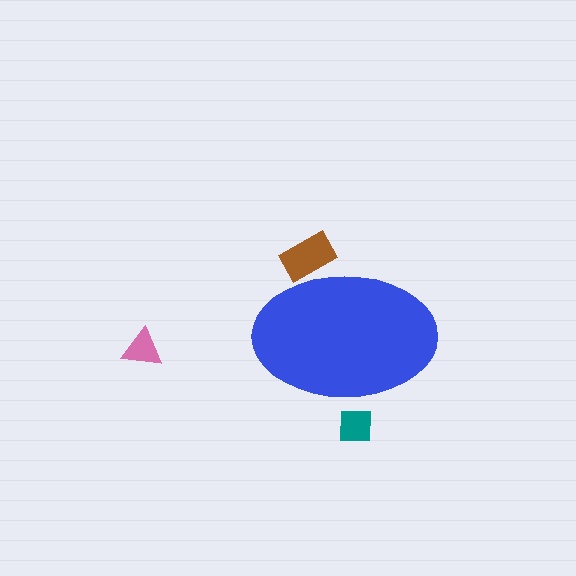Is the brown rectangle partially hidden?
Yes, the brown rectangle is partially hidden behind the blue ellipse.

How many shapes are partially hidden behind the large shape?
2 shapes are partially hidden.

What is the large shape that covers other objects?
A blue ellipse.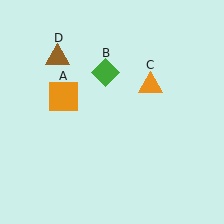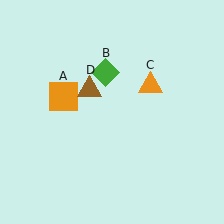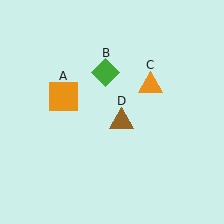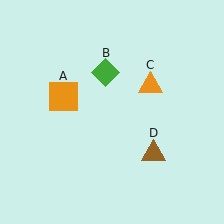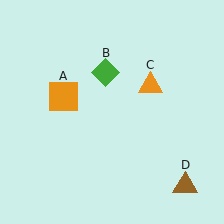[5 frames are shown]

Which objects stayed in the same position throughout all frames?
Orange square (object A) and green diamond (object B) and orange triangle (object C) remained stationary.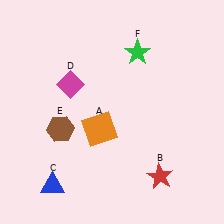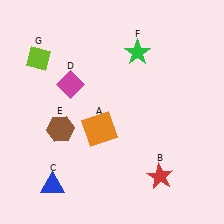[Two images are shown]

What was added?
A lime diamond (G) was added in Image 2.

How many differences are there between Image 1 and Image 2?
There is 1 difference between the two images.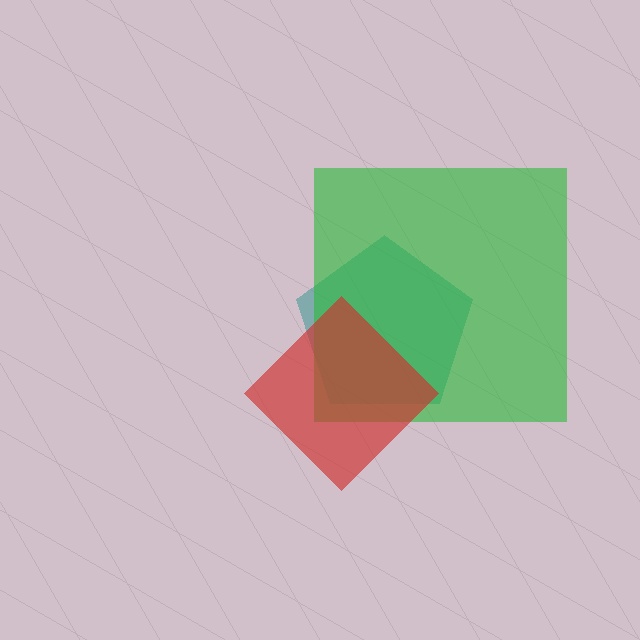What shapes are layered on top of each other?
The layered shapes are: a teal pentagon, a green square, a red diamond.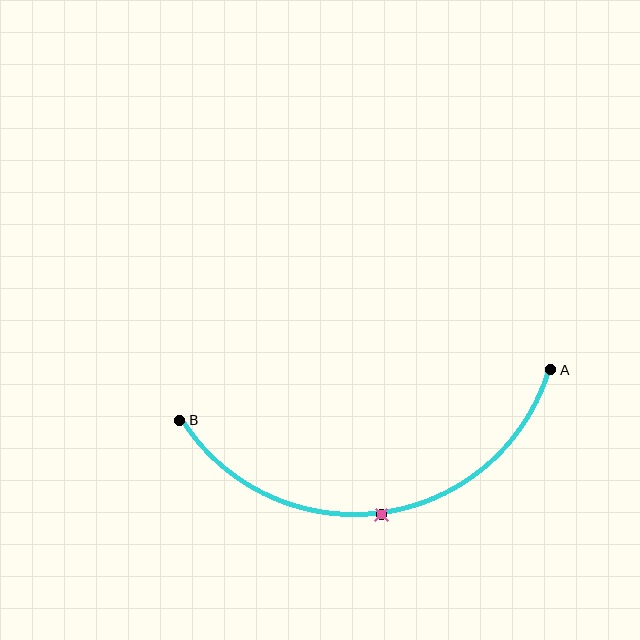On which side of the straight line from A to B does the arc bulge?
The arc bulges below the straight line connecting A and B.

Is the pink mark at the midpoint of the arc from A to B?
Yes. The pink mark lies on the arc at equal arc-length from both A and B — it is the arc midpoint.